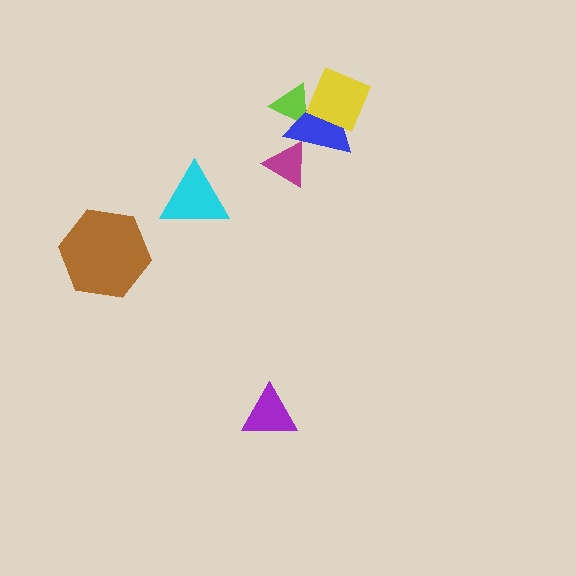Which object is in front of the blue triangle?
The yellow diamond is in front of the blue triangle.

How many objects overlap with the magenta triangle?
1 object overlaps with the magenta triangle.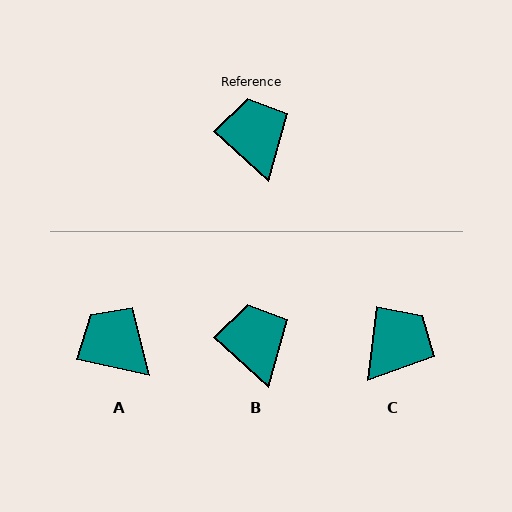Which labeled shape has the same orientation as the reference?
B.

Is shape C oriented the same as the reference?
No, it is off by about 54 degrees.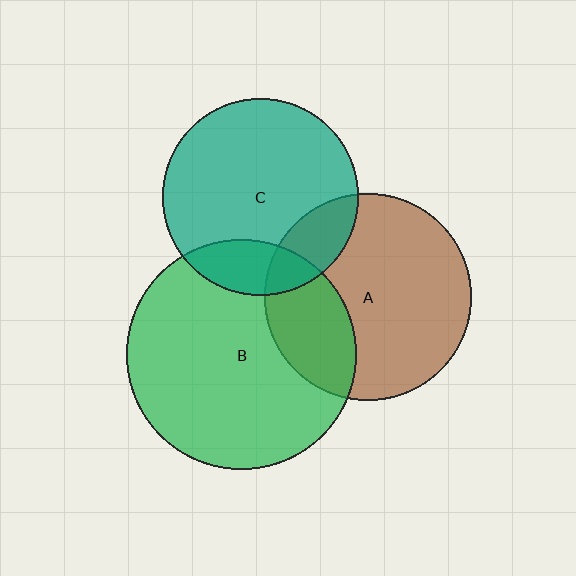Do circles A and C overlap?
Yes.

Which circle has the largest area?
Circle B (green).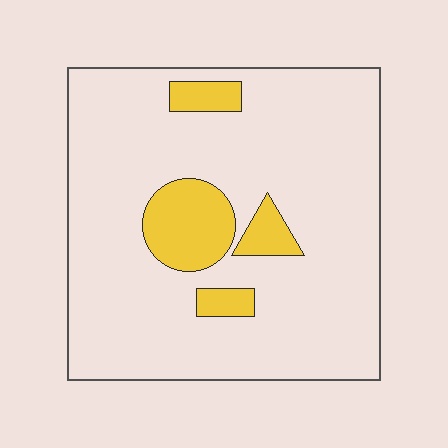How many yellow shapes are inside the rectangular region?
4.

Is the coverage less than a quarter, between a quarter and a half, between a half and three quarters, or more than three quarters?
Less than a quarter.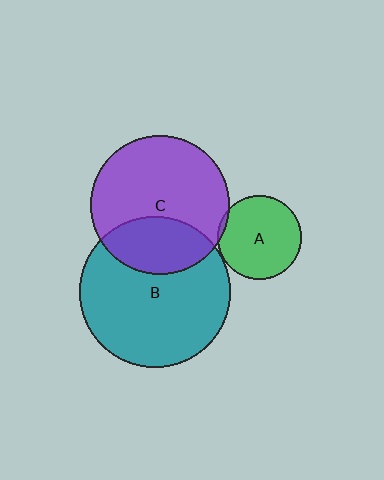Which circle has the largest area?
Circle B (teal).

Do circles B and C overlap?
Yes.